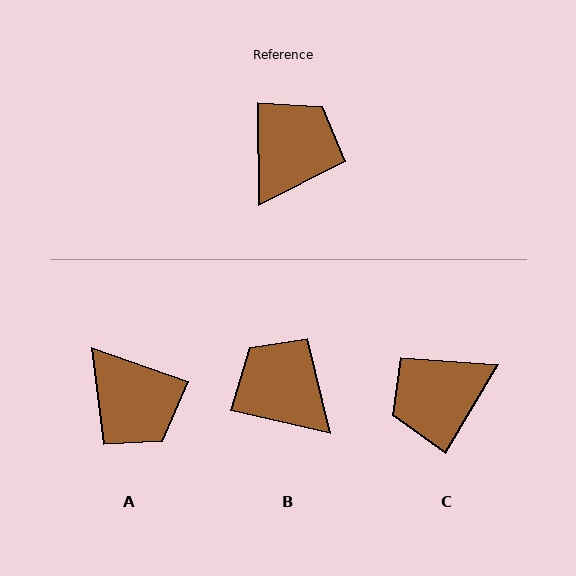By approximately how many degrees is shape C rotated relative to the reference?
Approximately 149 degrees counter-clockwise.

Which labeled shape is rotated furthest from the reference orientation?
C, about 149 degrees away.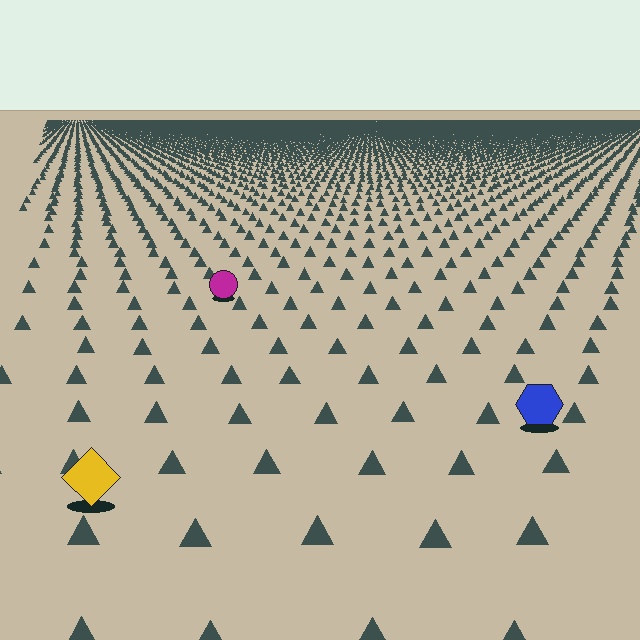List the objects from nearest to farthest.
From nearest to farthest: the yellow diamond, the blue hexagon, the magenta circle.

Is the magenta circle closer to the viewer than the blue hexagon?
No. The blue hexagon is closer — you can tell from the texture gradient: the ground texture is coarser near it.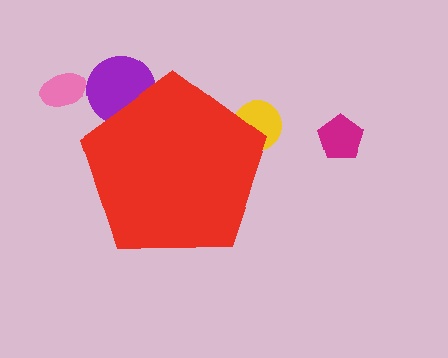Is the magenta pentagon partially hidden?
No, the magenta pentagon is fully visible.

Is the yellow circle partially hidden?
Yes, the yellow circle is partially hidden behind the red pentagon.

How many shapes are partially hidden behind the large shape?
2 shapes are partially hidden.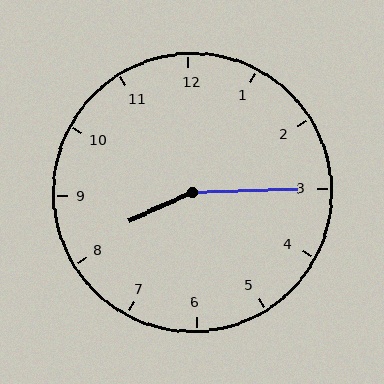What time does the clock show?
8:15.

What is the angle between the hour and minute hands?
Approximately 158 degrees.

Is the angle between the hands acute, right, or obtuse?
It is obtuse.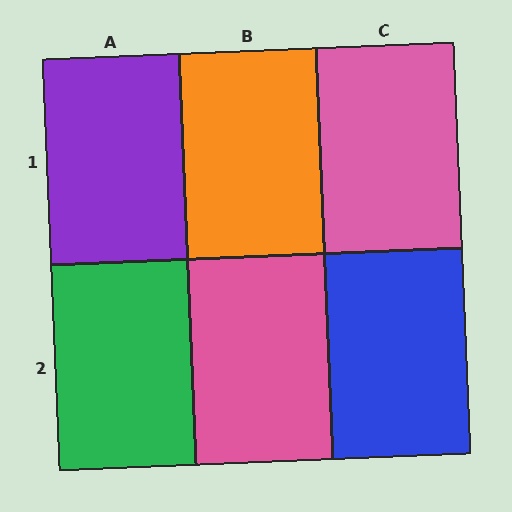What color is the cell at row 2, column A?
Green.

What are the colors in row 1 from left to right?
Purple, orange, pink.